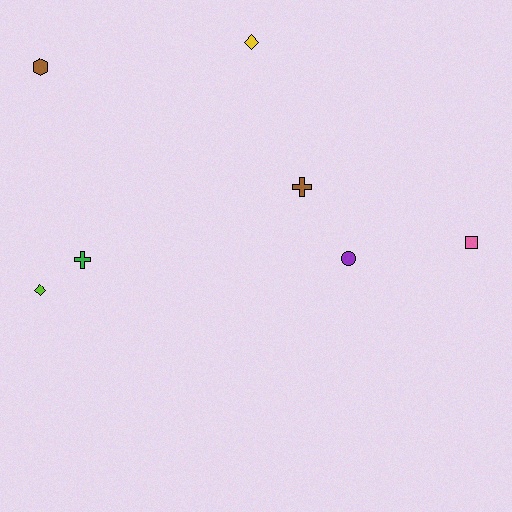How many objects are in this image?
There are 7 objects.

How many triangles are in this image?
There are no triangles.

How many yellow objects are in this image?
There is 1 yellow object.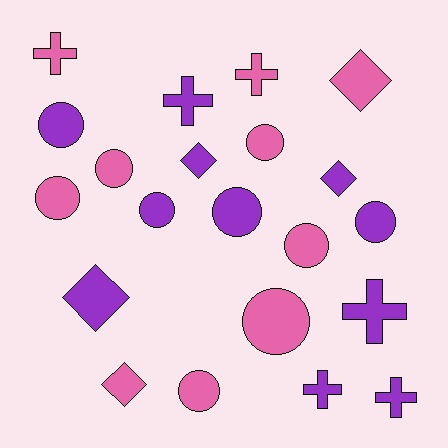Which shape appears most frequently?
Circle, with 10 objects.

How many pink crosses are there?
There are 2 pink crosses.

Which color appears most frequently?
Purple, with 11 objects.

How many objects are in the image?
There are 21 objects.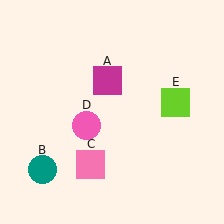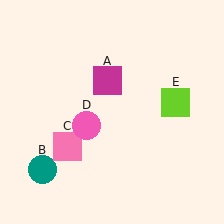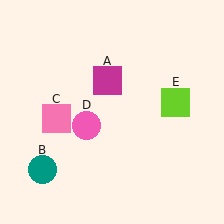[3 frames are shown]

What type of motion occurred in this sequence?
The pink square (object C) rotated clockwise around the center of the scene.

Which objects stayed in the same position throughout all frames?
Magenta square (object A) and teal circle (object B) and pink circle (object D) and lime square (object E) remained stationary.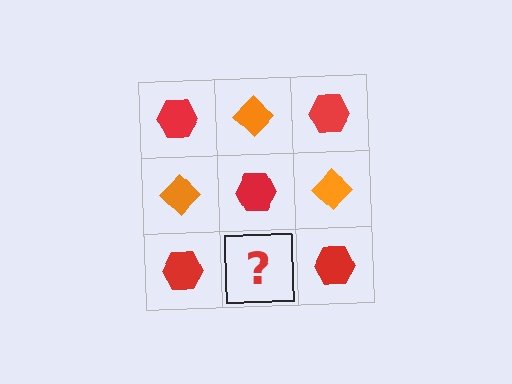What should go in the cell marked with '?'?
The missing cell should contain an orange diamond.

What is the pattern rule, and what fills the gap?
The rule is that it alternates red hexagon and orange diamond in a checkerboard pattern. The gap should be filled with an orange diamond.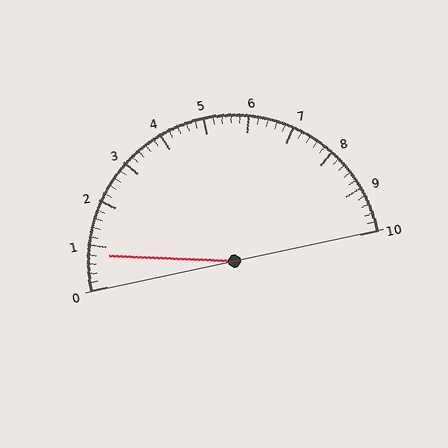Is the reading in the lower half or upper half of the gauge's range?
The reading is in the lower half of the range (0 to 10).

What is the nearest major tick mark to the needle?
The nearest major tick mark is 1.